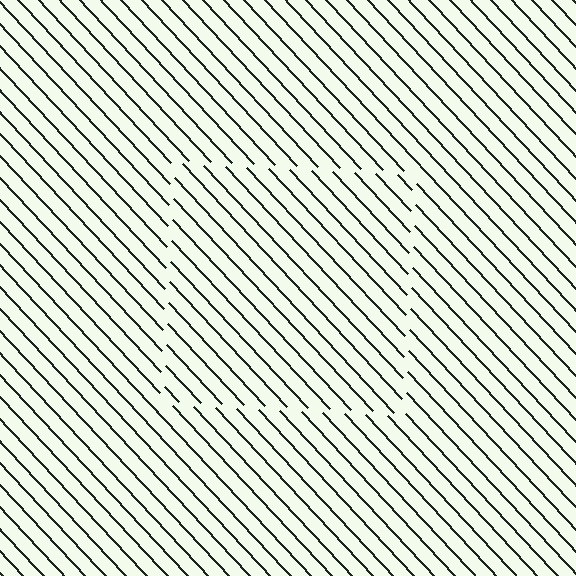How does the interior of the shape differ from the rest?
The interior of the shape contains the same grating, shifted by half a period — the contour is defined by the phase discontinuity where line-ends from the inner and outer gratings abut.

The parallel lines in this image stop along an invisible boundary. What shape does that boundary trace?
An illusory square. The interior of the shape contains the same grating, shifted by half a period — the contour is defined by the phase discontinuity where line-ends from the inner and outer gratings abut.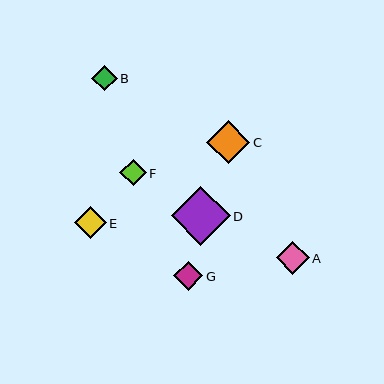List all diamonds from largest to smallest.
From largest to smallest: D, C, A, E, G, F, B.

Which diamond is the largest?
Diamond D is the largest with a size of approximately 59 pixels.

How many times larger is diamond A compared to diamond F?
Diamond A is approximately 1.3 times the size of diamond F.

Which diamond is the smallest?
Diamond B is the smallest with a size of approximately 26 pixels.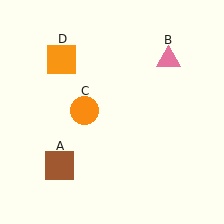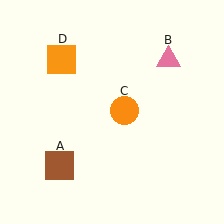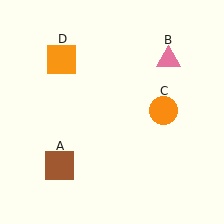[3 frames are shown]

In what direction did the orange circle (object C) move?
The orange circle (object C) moved right.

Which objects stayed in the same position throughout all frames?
Brown square (object A) and pink triangle (object B) and orange square (object D) remained stationary.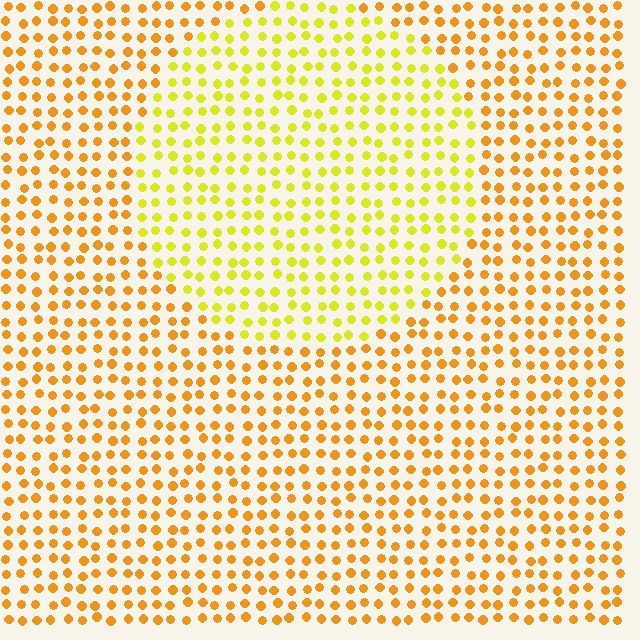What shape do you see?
I see a circle.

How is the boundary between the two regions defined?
The boundary is defined purely by a slight shift in hue (about 30 degrees). Spacing, size, and orientation are identical on both sides.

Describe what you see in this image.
The image is filled with small orange elements in a uniform arrangement. A circle-shaped region is visible where the elements are tinted to a slightly different hue, forming a subtle color boundary.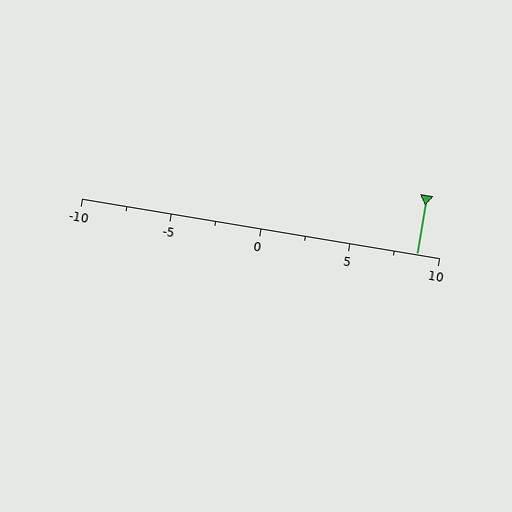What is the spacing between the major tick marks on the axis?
The major ticks are spaced 5 apart.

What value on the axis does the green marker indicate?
The marker indicates approximately 8.8.